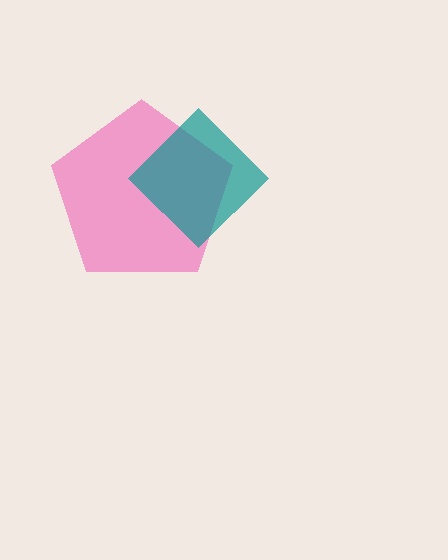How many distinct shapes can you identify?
There are 2 distinct shapes: a pink pentagon, a teal diamond.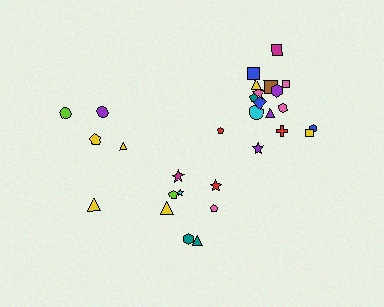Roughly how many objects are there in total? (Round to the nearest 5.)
Roughly 30 objects in total.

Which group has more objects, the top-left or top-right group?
The top-right group.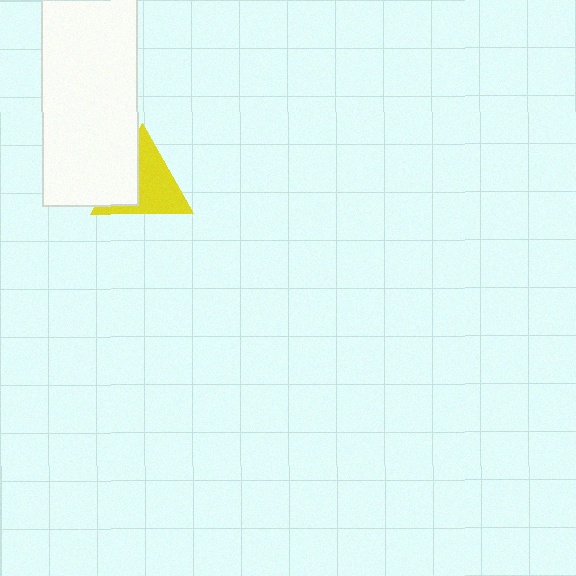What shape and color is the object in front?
The object in front is a white rectangle.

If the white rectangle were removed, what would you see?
You would see the complete yellow triangle.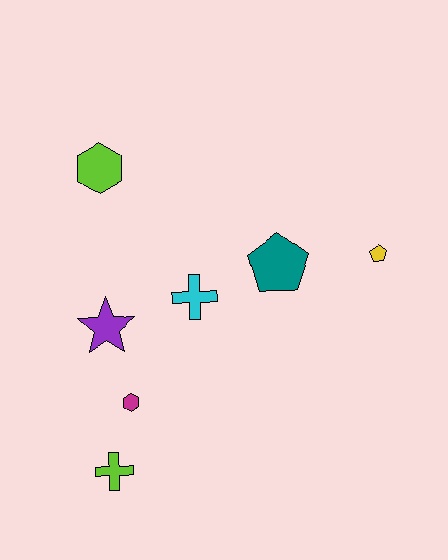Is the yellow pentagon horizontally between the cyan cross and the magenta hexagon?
No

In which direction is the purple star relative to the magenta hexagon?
The purple star is above the magenta hexagon.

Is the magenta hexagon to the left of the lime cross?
No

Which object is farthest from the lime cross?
The yellow pentagon is farthest from the lime cross.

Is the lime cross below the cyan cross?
Yes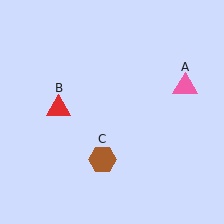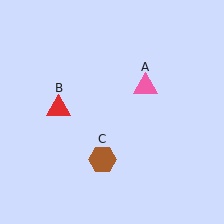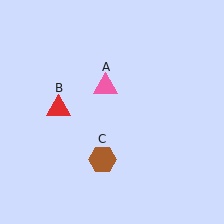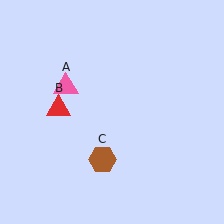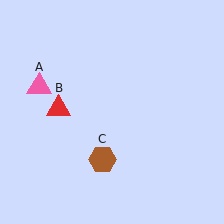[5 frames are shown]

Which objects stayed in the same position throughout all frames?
Red triangle (object B) and brown hexagon (object C) remained stationary.